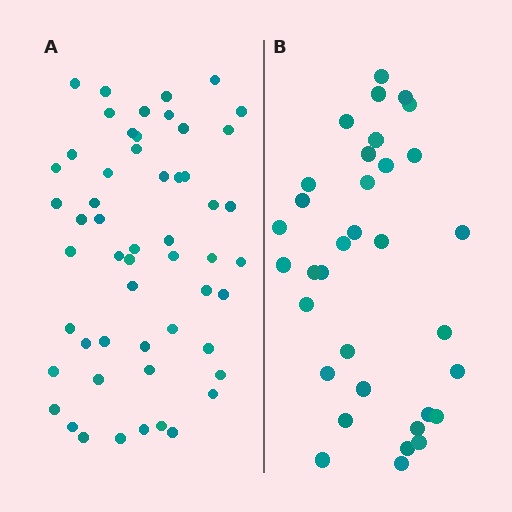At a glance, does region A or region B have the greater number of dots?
Region A (the left region) has more dots.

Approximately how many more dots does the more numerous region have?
Region A has approximately 20 more dots than region B.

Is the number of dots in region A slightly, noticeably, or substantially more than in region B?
Region A has substantially more. The ratio is roughly 1.6 to 1.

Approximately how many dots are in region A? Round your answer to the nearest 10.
About 50 dots. (The exact count is 54, which rounds to 50.)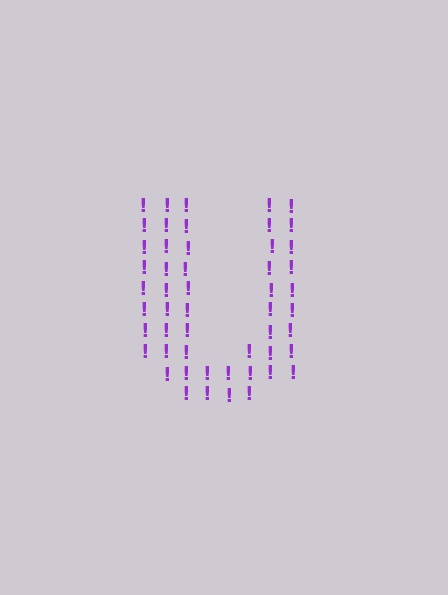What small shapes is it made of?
It is made of small exclamation marks.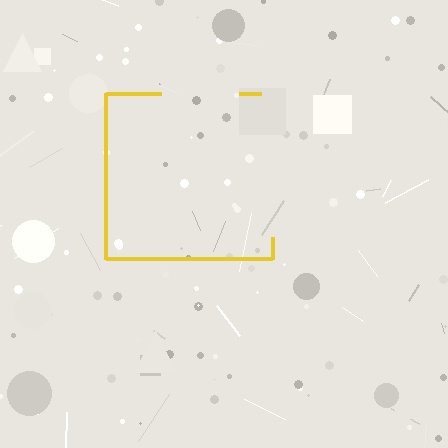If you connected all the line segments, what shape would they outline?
They would outline a square.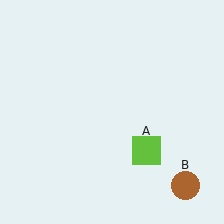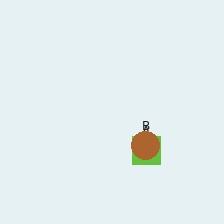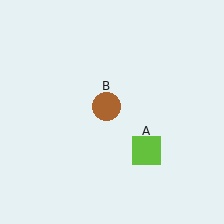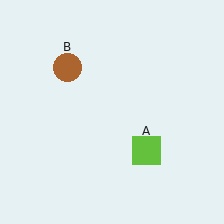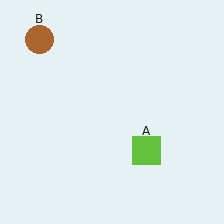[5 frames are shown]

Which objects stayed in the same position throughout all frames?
Lime square (object A) remained stationary.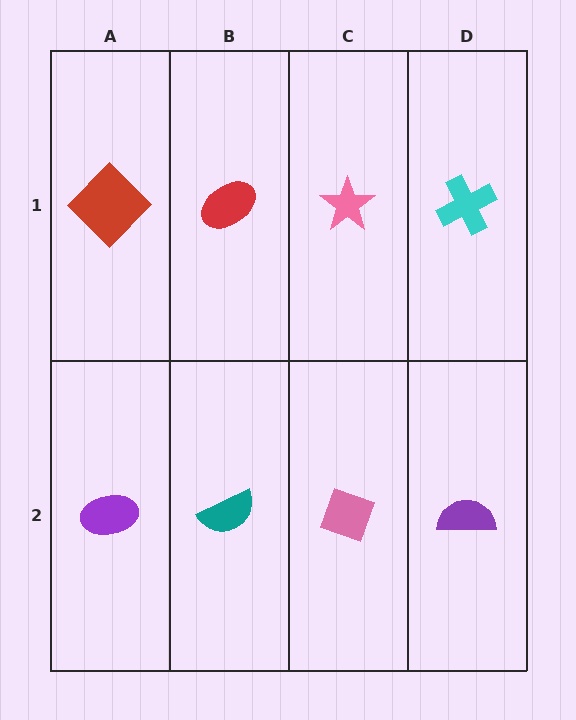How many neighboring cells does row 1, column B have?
3.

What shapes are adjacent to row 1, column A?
A purple ellipse (row 2, column A), a red ellipse (row 1, column B).